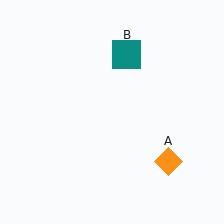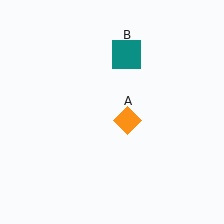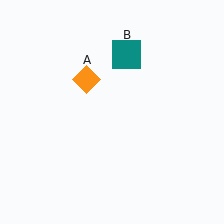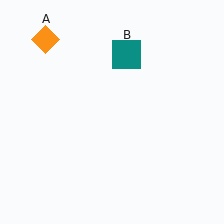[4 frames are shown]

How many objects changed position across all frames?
1 object changed position: orange diamond (object A).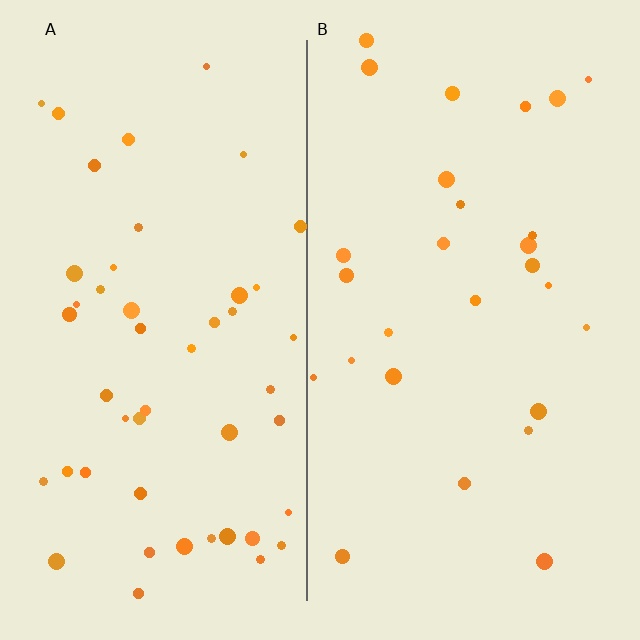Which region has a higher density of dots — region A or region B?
A (the left).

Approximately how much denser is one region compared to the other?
Approximately 1.8× — region A over region B.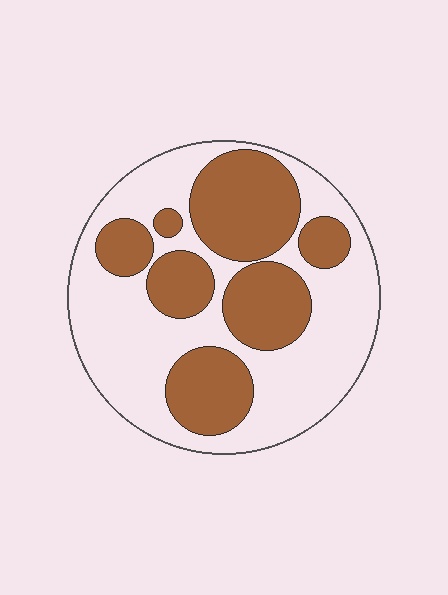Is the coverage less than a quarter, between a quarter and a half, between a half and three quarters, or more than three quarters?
Between a quarter and a half.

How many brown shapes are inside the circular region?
7.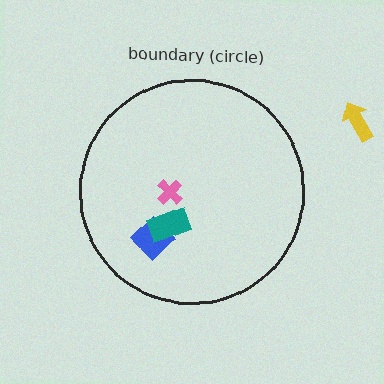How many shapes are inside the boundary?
3 inside, 1 outside.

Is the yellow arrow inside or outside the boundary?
Outside.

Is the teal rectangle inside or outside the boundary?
Inside.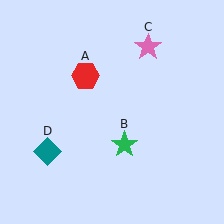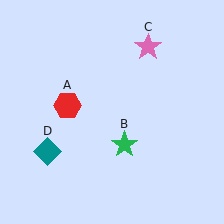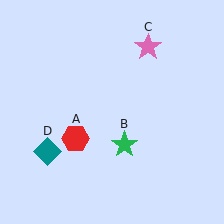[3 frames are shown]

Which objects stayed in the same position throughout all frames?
Green star (object B) and pink star (object C) and teal diamond (object D) remained stationary.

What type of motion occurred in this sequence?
The red hexagon (object A) rotated counterclockwise around the center of the scene.